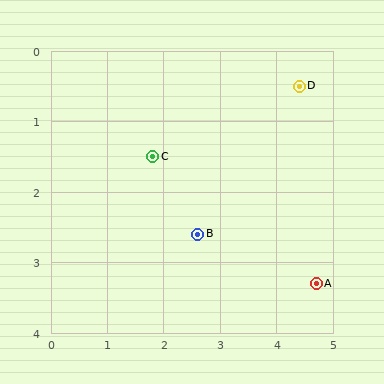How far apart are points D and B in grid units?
Points D and B are about 2.8 grid units apart.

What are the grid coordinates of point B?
Point B is at approximately (2.6, 2.6).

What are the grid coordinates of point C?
Point C is at approximately (1.8, 1.5).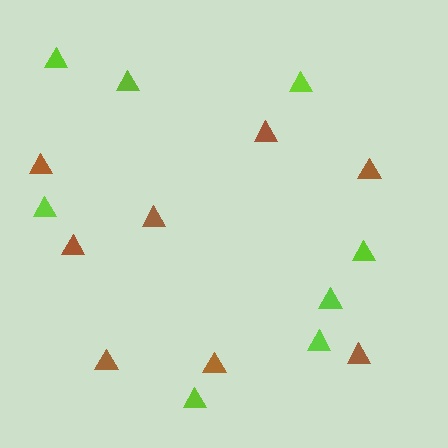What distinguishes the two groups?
There are 2 groups: one group of brown triangles (8) and one group of lime triangles (8).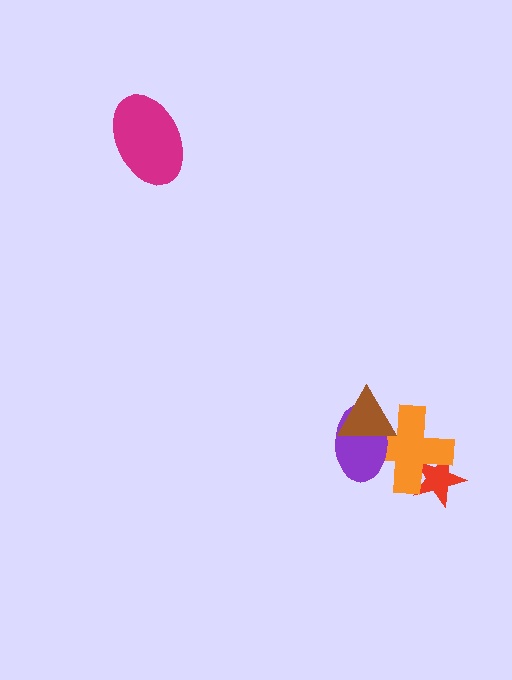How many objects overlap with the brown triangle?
2 objects overlap with the brown triangle.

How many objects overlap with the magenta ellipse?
0 objects overlap with the magenta ellipse.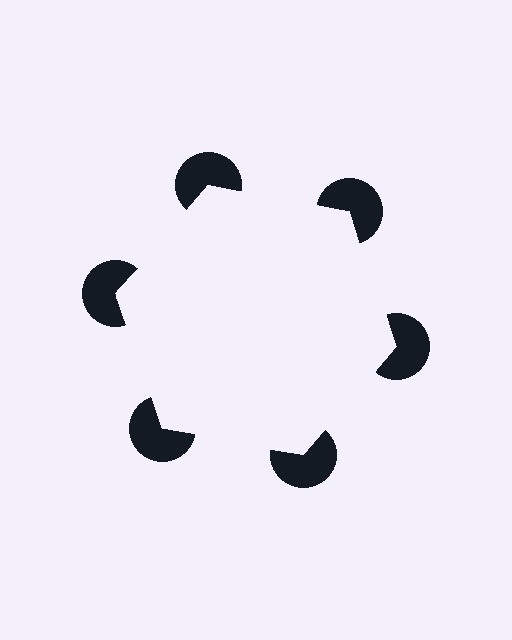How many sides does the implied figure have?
6 sides.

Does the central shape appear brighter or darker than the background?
It typically appears slightly brighter than the background, even though no actual brightness change is drawn.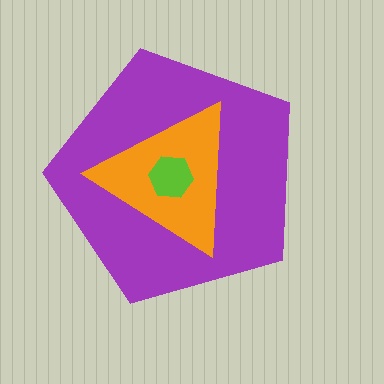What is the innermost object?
The lime hexagon.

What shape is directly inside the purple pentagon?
The orange triangle.